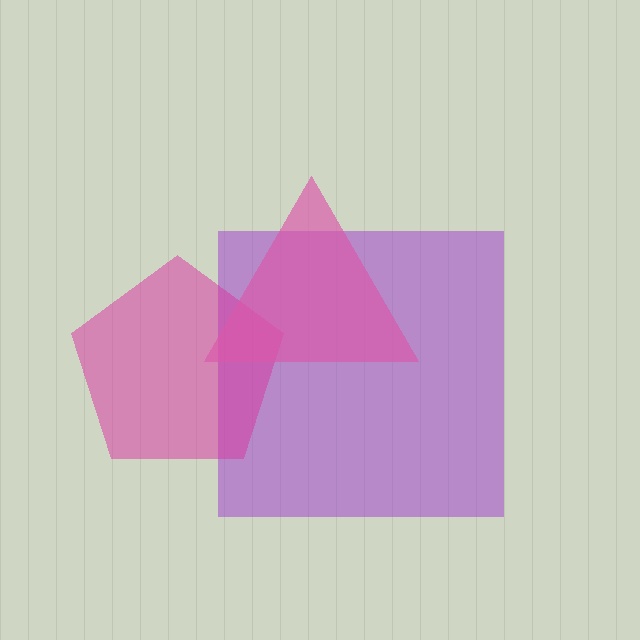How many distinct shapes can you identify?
There are 3 distinct shapes: a purple square, a magenta pentagon, a pink triangle.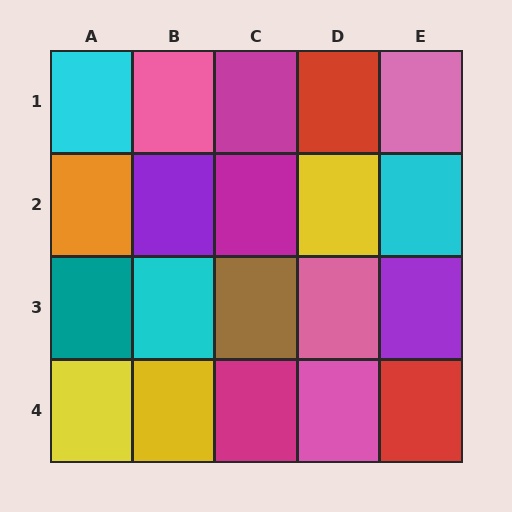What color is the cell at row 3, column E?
Purple.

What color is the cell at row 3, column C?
Brown.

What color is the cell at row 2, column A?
Orange.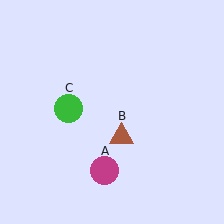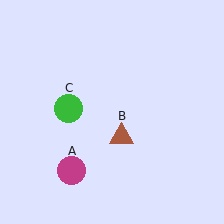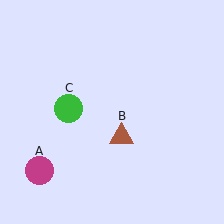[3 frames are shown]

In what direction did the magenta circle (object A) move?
The magenta circle (object A) moved left.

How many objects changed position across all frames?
1 object changed position: magenta circle (object A).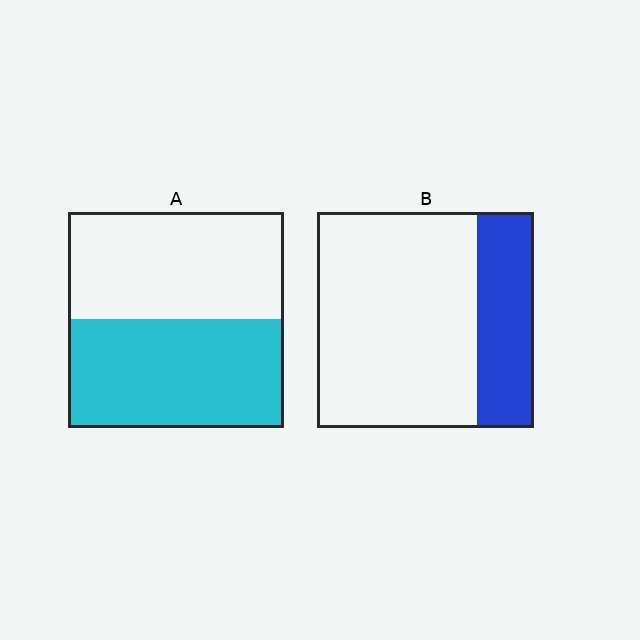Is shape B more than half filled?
No.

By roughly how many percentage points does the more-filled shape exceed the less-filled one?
By roughly 25 percentage points (A over B).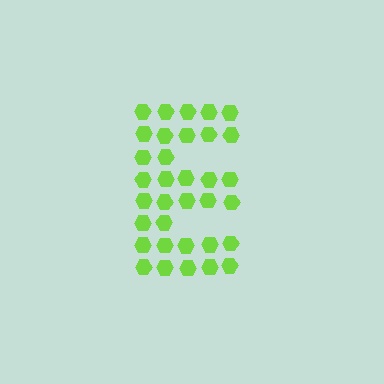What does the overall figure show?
The overall figure shows the letter E.